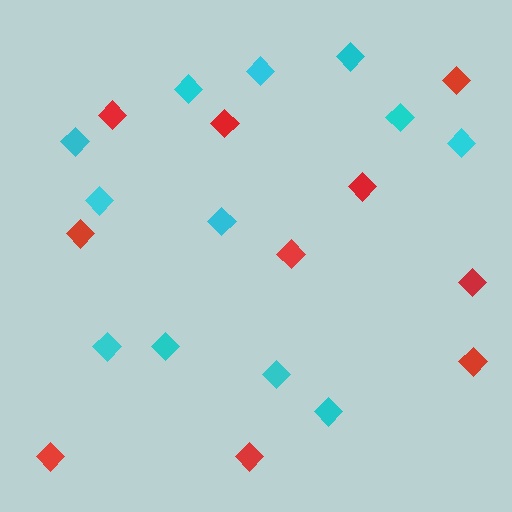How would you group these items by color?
There are 2 groups: one group of red diamonds (10) and one group of cyan diamonds (12).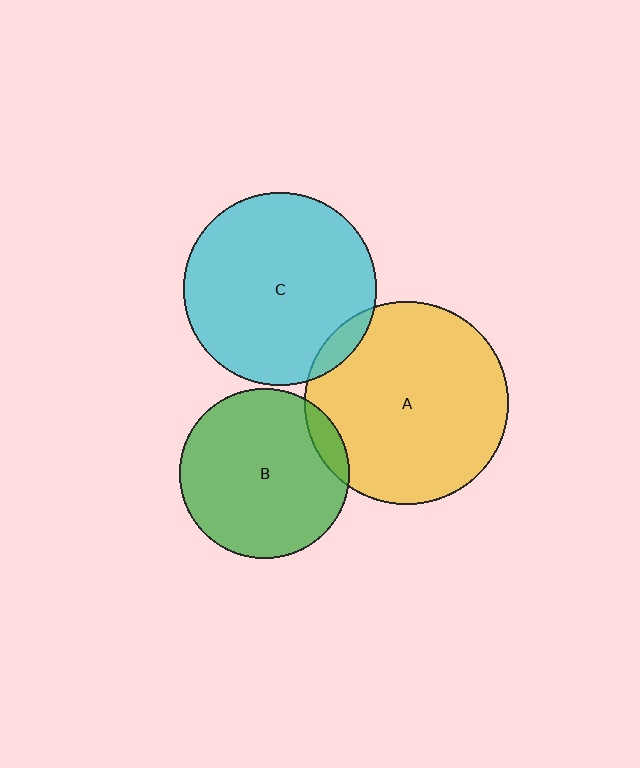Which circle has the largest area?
Circle A (yellow).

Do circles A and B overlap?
Yes.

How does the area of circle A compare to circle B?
Approximately 1.4 times.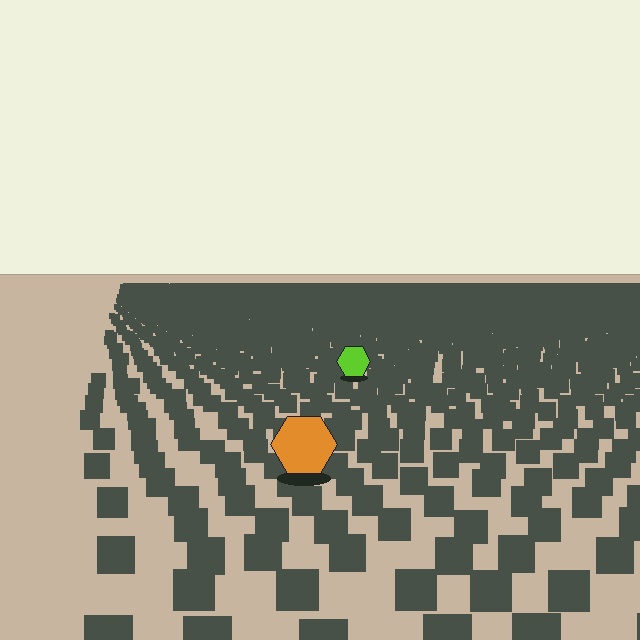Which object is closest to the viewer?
The orange hexagon is closest. The texture marks near it are larger and more spread out.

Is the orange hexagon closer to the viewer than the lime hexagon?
Yes. The orange hexagon is closer — you can tell from the texture gradient: the ground texture is coarser near it.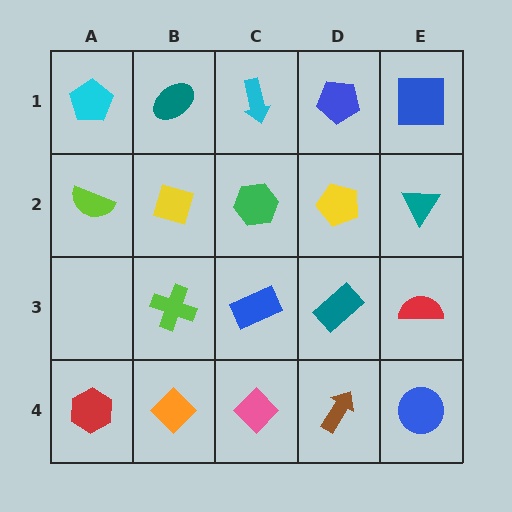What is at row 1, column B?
A teal ellipse.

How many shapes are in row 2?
5 shapes.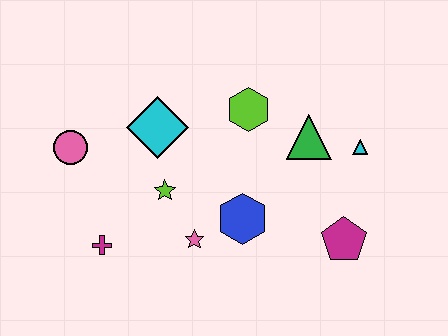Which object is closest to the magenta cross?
The lime star is closest to the magenta cross.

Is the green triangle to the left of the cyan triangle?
Yes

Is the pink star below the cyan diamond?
Yes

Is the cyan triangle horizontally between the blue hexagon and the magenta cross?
No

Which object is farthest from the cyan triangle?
The pink circle is farthest from the cyan triangle.